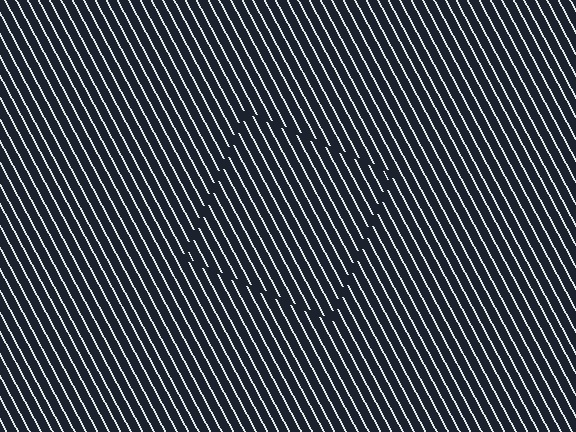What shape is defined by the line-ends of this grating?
An illusory square. The interior of the shape contains the same grating, shifted by half a period — the contour is defined by the phase discontinuity where line-ends from the inner and outer gratings abut.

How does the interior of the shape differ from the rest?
The interior of the shape contains the same grating, shifted by half a period — the contour is defined by the phase discontinuity where line-ends from the inner and outer gratings abut.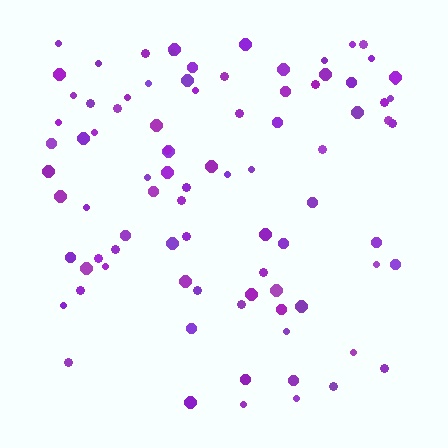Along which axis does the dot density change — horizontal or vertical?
Vertical.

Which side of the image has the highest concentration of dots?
The top.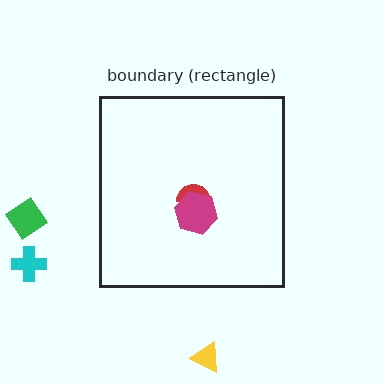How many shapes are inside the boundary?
2 inside, 3 outside.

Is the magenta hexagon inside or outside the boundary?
Inside.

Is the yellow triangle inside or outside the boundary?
Outside.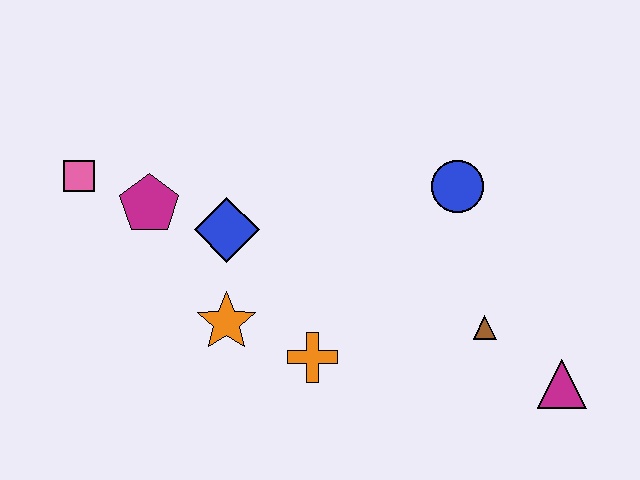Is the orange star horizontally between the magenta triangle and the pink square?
Yes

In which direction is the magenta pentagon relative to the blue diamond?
The magenta pentagon is to the left of the blue diamond.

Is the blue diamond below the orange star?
No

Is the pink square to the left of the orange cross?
Yes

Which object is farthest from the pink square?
The magenta triangle is farthest from the pink square.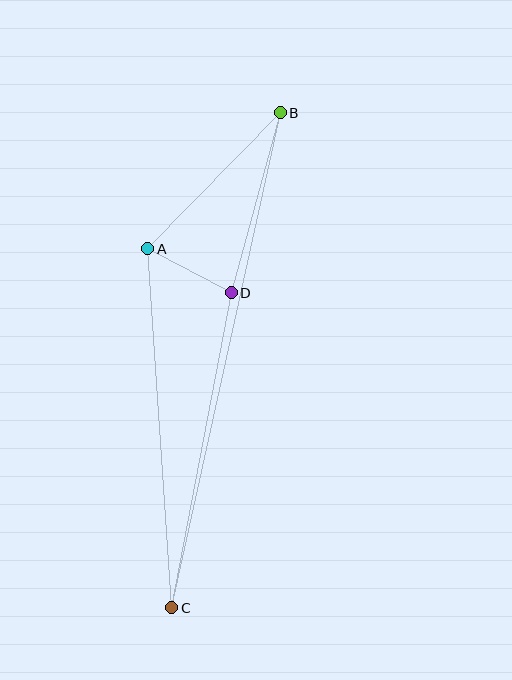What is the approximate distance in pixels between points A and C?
The distance between A and C is approximately 360 pixels.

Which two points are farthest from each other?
Points B and C are farthest from each other.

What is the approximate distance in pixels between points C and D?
The distance between C and D is approximately 321 pixels.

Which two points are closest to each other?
Points A and D are closest to each other.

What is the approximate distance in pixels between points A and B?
The distance between A and B is approximately 190 pixels.